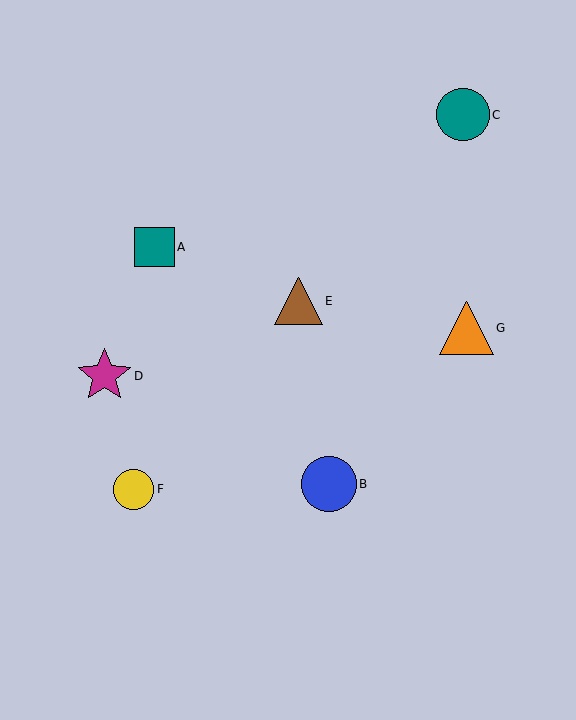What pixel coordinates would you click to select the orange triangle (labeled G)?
Click at (466, 328) to select the orange triangle G.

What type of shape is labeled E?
Shape E is a brown triangle.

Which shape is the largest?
The blue circle (labeled B) is the largest.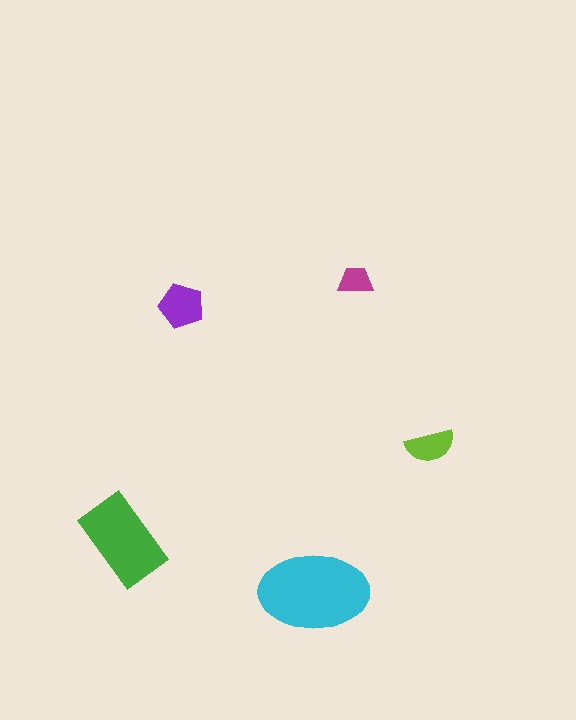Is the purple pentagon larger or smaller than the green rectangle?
Smaller.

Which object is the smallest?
The magenta trapezoid.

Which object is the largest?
The cyan ellipse.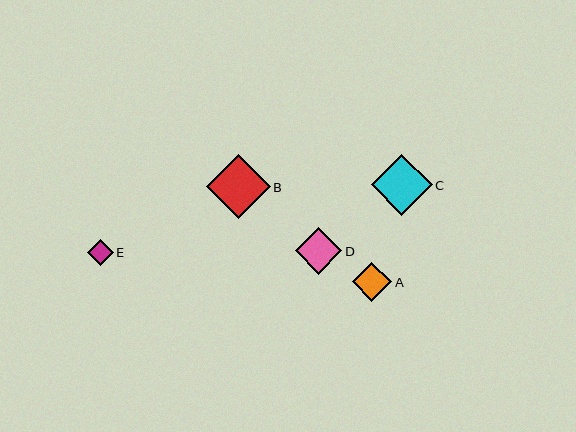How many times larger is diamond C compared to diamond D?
Diamond C is approximately 1.3 times the size of diamond D.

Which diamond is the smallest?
Diamond E is the smallest with a size of approximately 26 pixels.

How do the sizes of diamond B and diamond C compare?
Diamond B and diamond C are approximately the same size.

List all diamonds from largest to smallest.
From largest to smallest: B, C, D, A, E.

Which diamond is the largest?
Diamond B is the largest with a size of approximately 64 pixels.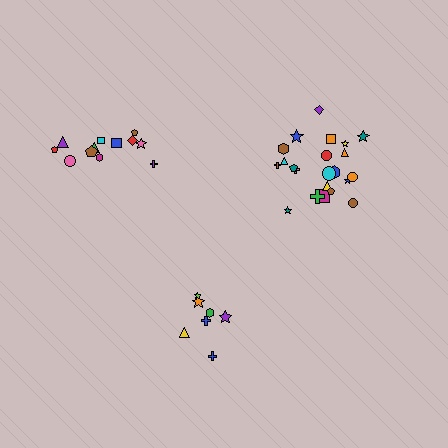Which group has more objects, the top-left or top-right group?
The top-right group.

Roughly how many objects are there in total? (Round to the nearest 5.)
Roughly 40 objects in total.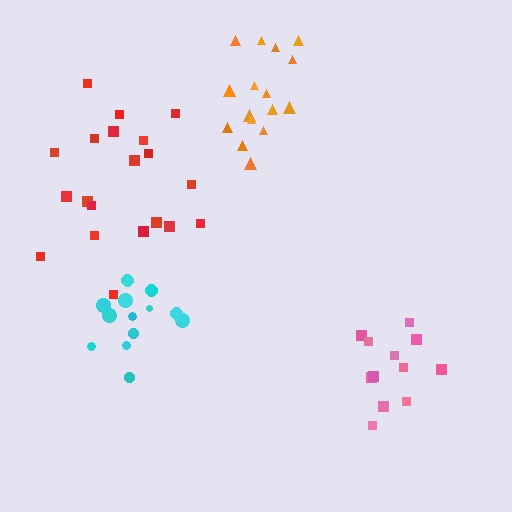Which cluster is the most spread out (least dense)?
Red.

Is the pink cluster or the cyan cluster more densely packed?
Cyan.